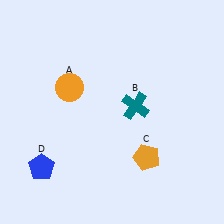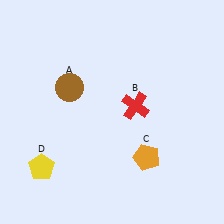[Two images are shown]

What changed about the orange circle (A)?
In Image 1, A is orange. In Image 2, it changed to brown.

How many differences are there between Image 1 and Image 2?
There are 3 differences between the two images.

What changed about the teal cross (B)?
In Image 1, B is teal. In Image 2, it changed to red.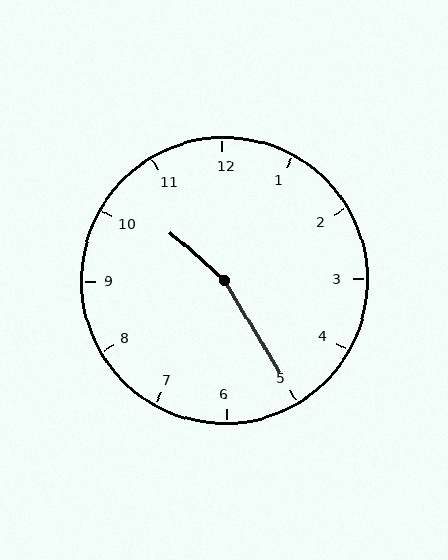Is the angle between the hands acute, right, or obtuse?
It is obtuse.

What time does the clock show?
10:25.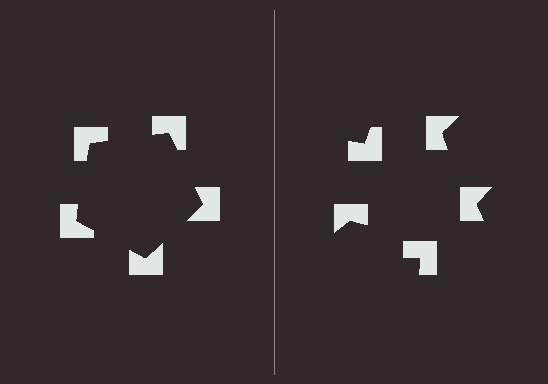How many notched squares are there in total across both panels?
10 — 5 on each side.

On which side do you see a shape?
An illusory pentagon appears on the left side. On the right side the wedge cuts are rotated, so no coherent shape forms.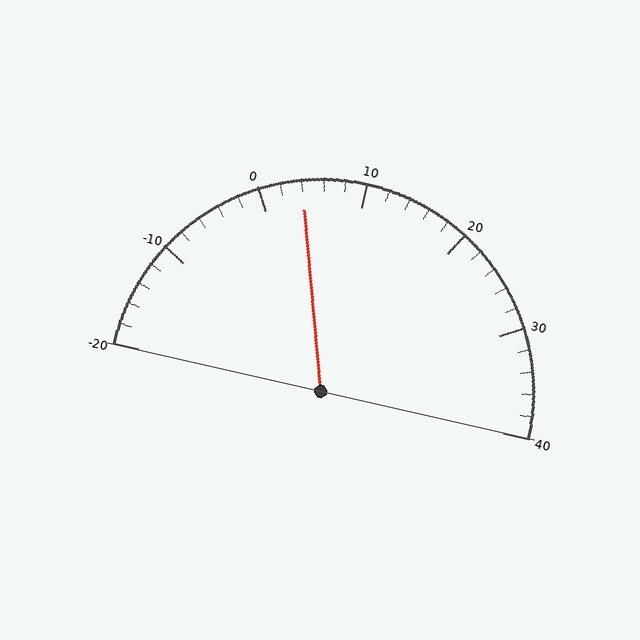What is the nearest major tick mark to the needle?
The nearest major tick mark is 0.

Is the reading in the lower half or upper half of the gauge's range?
The reading is in the lower half of the range (-20 to 40).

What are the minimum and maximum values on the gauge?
The gauge ranges from -20 to 40.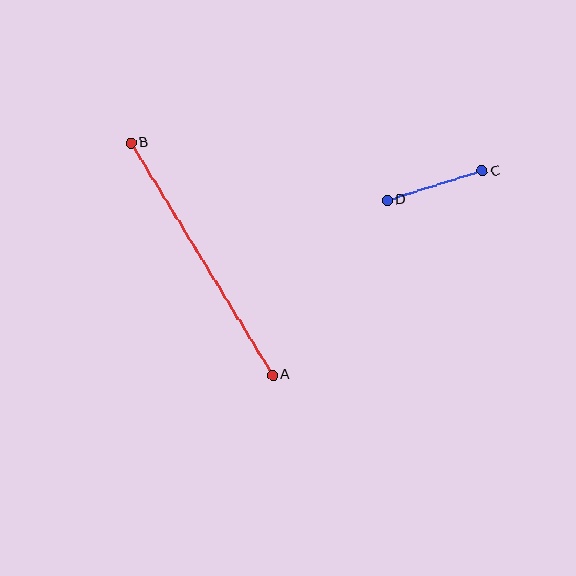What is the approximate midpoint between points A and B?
The midpoint is at approximately (202, 259) pixels.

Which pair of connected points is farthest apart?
Points A and B are farthest apart.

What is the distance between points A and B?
The distance is approximately 272 pixels.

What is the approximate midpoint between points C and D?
The midpoint is at approximately (435, 186) pixels.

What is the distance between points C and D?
The distance is approximately 99 pixels.